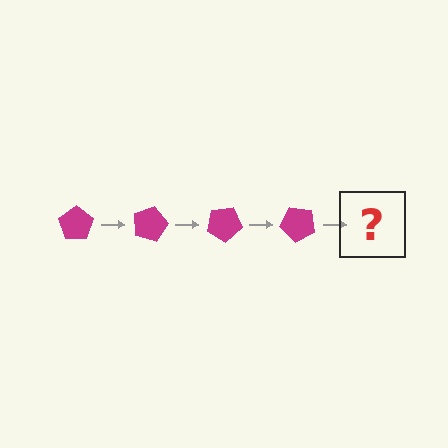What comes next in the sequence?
The next element should be a magenta pentagon rotated 60 degrees.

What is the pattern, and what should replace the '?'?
The pattern is that the pentagon rotates 15 degrees each step. The '?' should be a magenta pentagon rotated 60 degrees.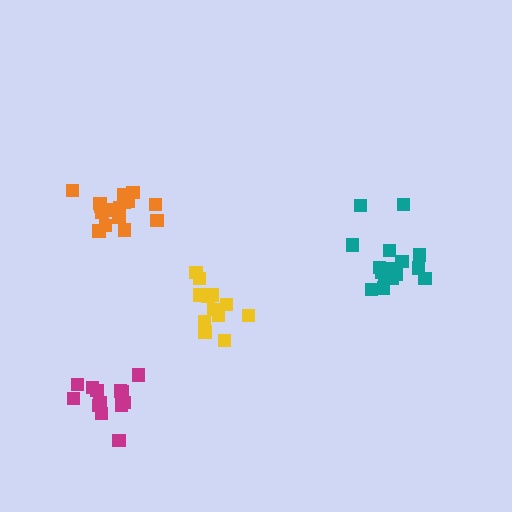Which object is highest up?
The orange cluster is topmost.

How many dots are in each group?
Group 1: 13 dots, Group 2: 16 dots, Group 3: 16 dots, Group 4: 12 dots (57 total).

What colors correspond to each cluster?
The clusters are colored: magenta, teal, orange, yellow.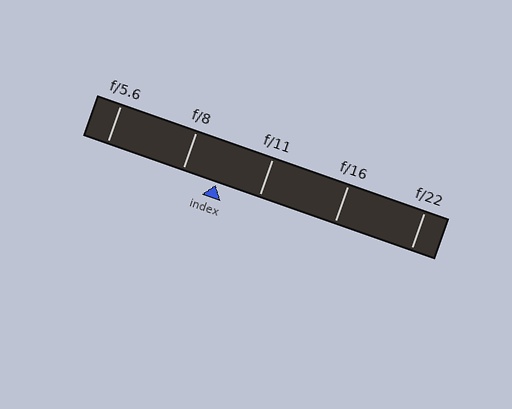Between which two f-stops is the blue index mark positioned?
The index mark is between f/8 and f/11.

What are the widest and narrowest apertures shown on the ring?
The widest aperture shown is f/5.6 and the narrowest is f/22.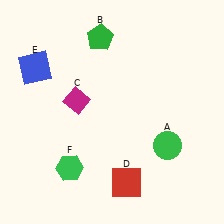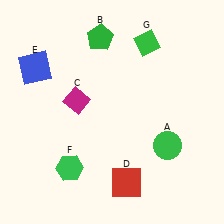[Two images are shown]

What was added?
A green diamond (G) was added in Image 2.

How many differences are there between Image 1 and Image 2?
There is 1 difference between the two images.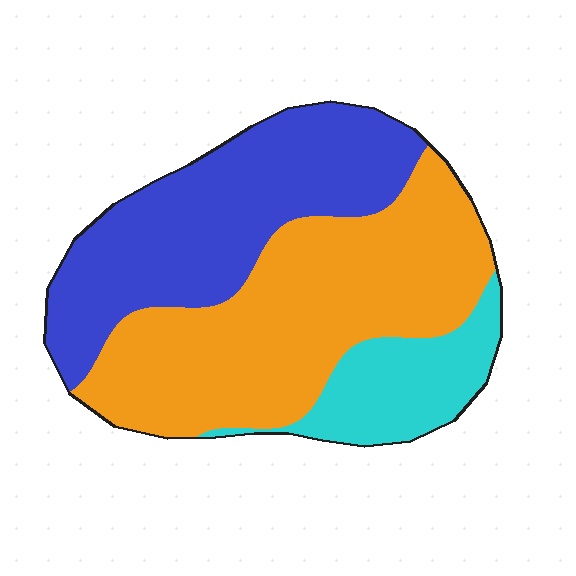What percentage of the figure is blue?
Blue covers about 40% of the figure.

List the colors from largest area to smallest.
From largest to smallest: orange, blue, cyan.